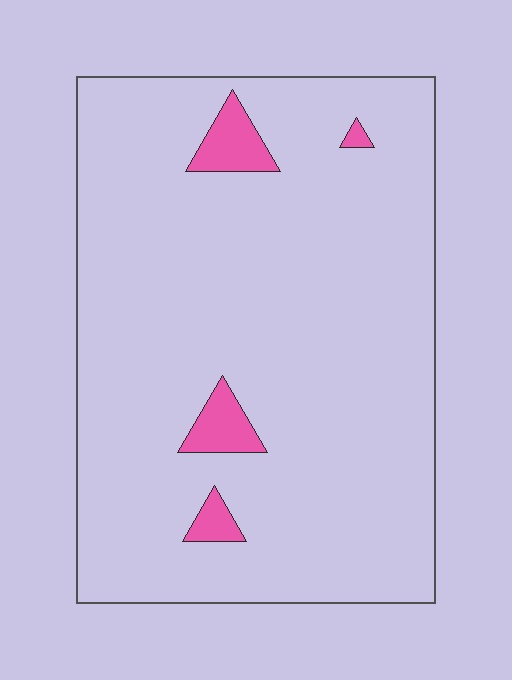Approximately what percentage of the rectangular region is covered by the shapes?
Approximately 5%.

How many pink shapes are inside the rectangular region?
4.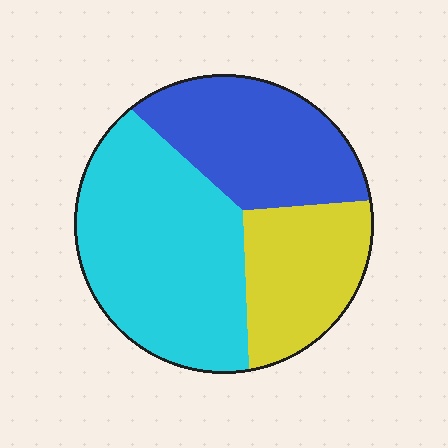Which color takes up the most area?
Cyan, at roughly 45%.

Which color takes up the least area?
Yellow, at roughly 25%.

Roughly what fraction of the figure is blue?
Blue covers 30% of the figure.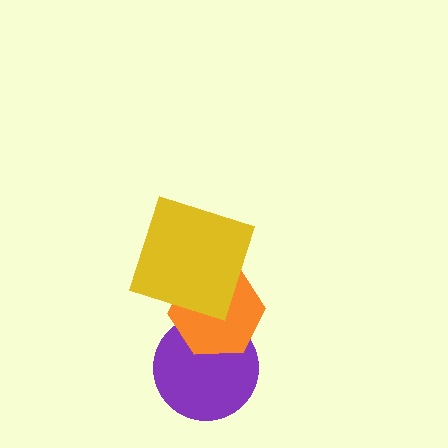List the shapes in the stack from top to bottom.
From top to bottom: the yellow square, the orange hexagon, the purple circle.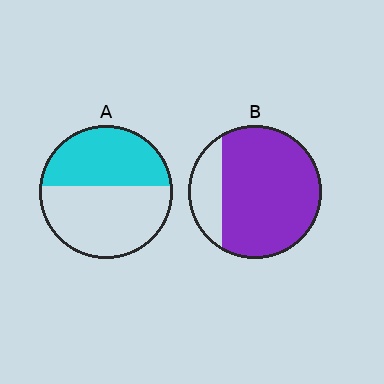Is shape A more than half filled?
No.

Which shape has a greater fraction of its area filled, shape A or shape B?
Shape B.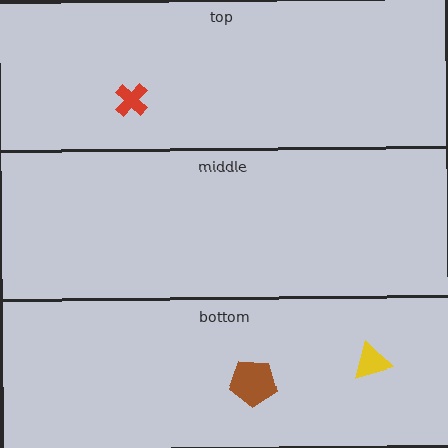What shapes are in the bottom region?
The brown pentagon, the yellow triangle.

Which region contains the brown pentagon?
The bottom region.